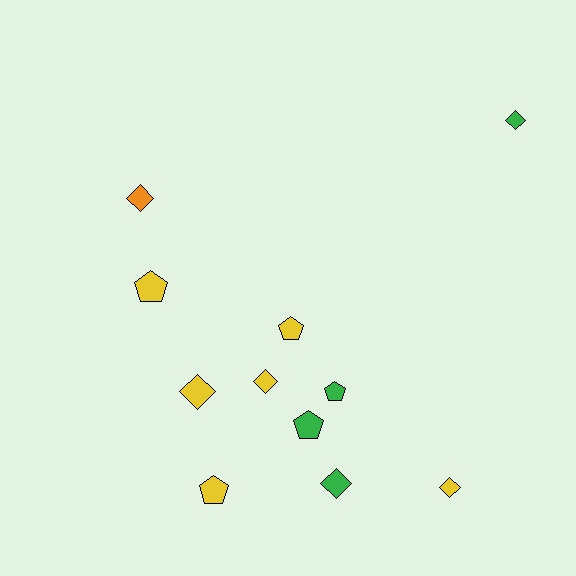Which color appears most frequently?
Yellow, with 6 objects.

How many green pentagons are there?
There are 2 green pentagons.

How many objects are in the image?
There are 11 objects.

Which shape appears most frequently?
Diamond, with 6 objects.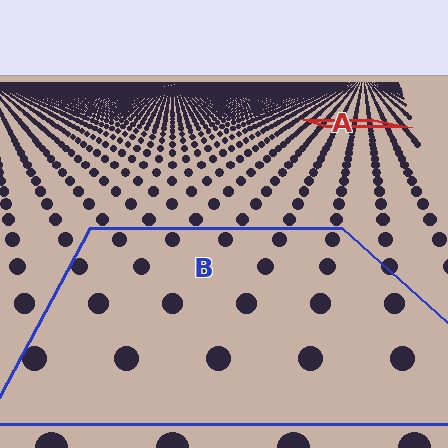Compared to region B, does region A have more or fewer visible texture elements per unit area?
Region A has more texture elements per unit area — they are packed more densely because it is farther away.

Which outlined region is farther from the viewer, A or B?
Region A is farther from the viewer — the texture elements inside it appear smaller and more densely packed.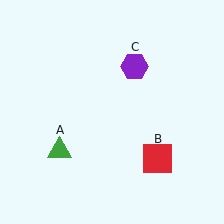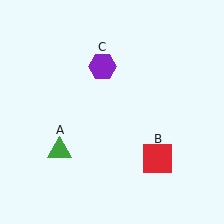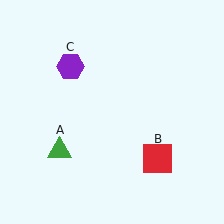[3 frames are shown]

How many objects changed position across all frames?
1 object changed position: purple hexagon (object C).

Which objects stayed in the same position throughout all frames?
Green triangle (object A) and red square (object B) remained stationary.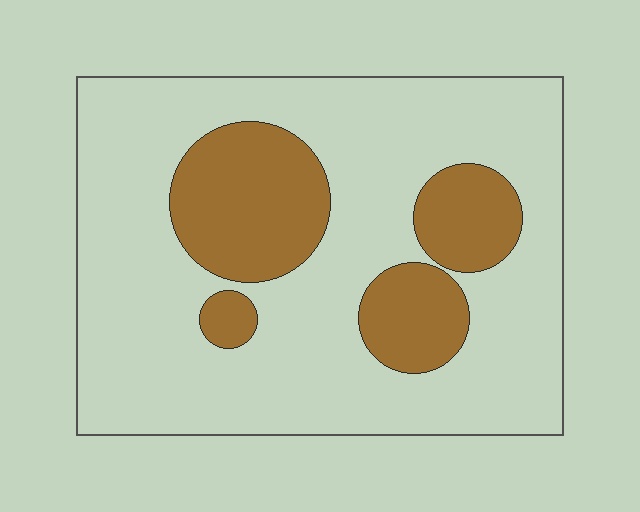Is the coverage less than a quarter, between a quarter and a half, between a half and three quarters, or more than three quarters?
Less than a quarter.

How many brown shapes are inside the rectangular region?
4.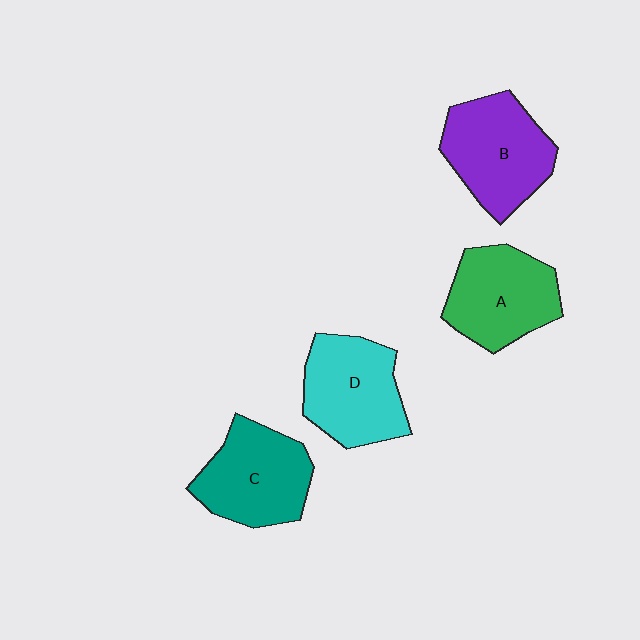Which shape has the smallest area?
Shape A (green).